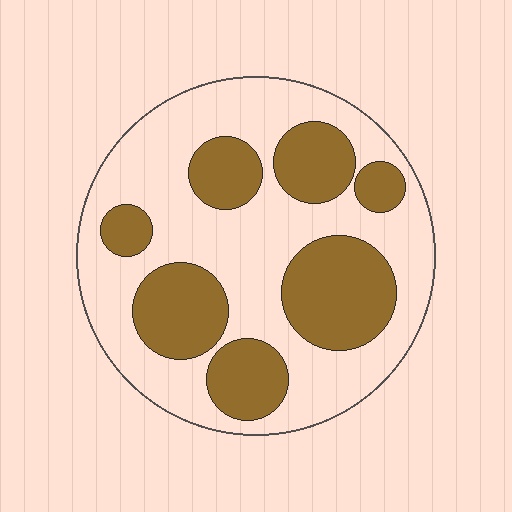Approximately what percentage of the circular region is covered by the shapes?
Approximately 35%.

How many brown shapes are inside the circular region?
7.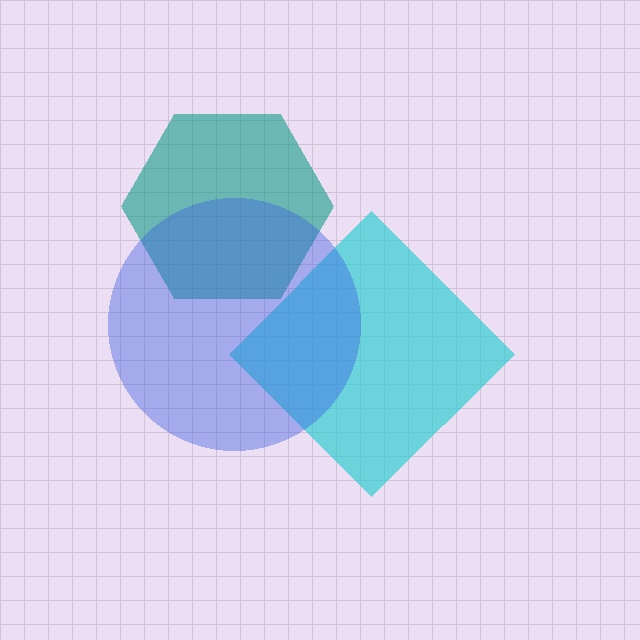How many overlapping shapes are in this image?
There are 3 overlapping shapes in the image.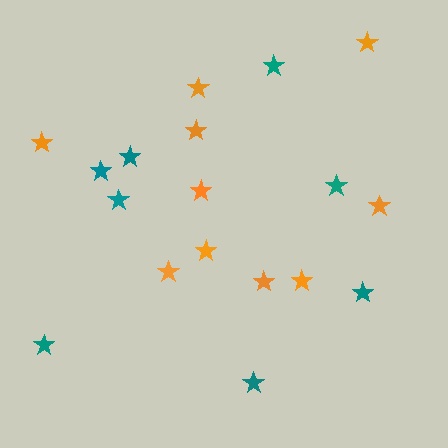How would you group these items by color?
There are 2 groups: one group of orange stars (10) and one group of teal stars (8).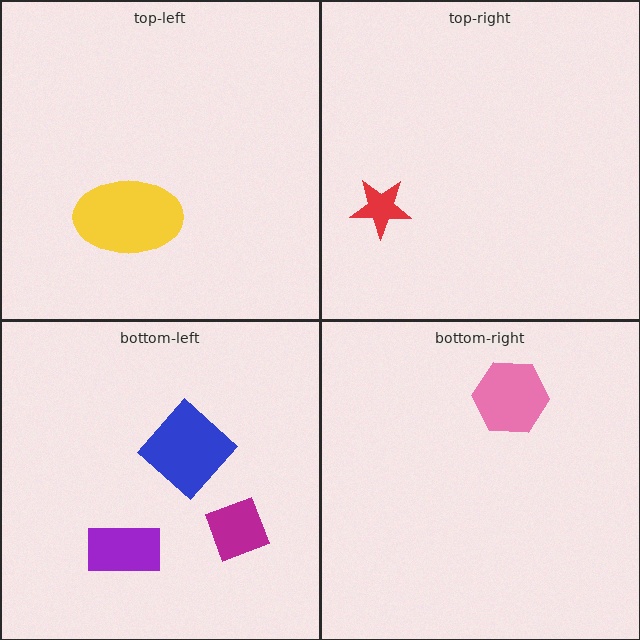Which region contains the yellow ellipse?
The top-left region.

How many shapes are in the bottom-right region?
1.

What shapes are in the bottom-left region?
The magenta diamond, the purple rectangle, the blue diamond.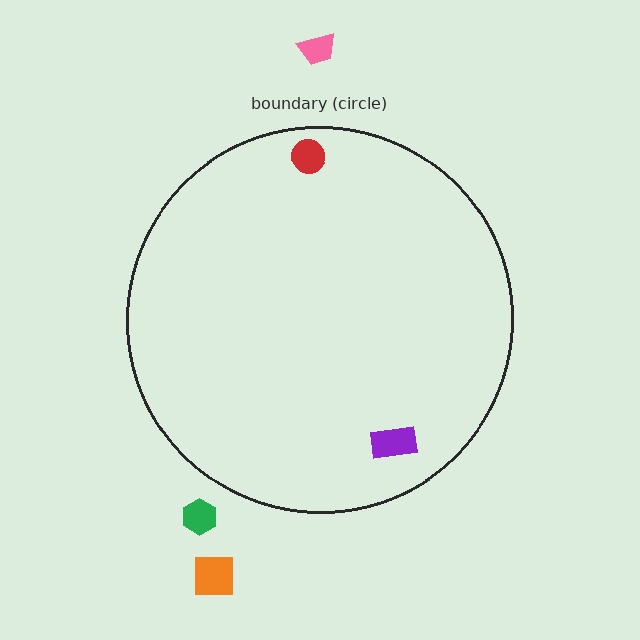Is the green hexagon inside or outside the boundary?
Outside.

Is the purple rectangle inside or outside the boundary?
Inside.